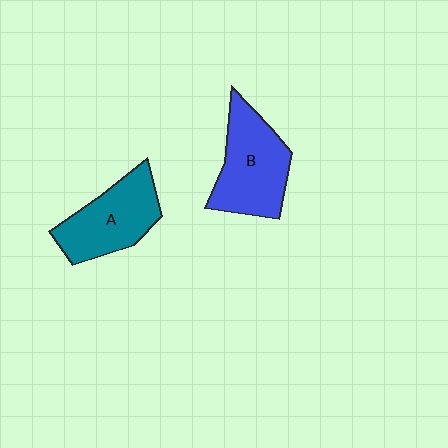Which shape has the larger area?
Shape B (blue).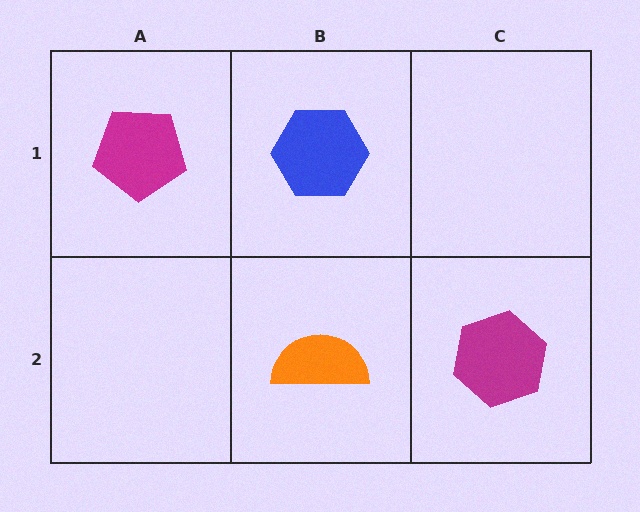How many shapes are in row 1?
2 shapes.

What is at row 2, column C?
A magenta hexagon.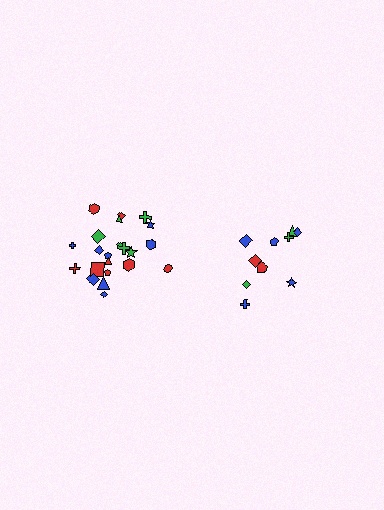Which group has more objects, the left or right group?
The left group.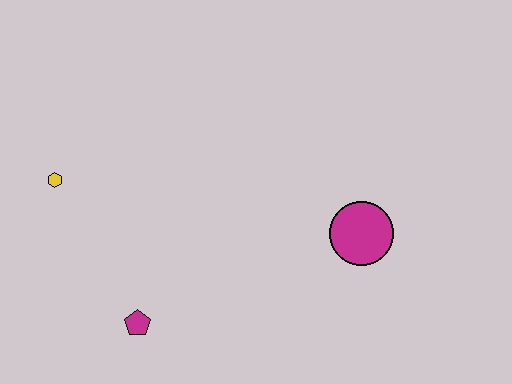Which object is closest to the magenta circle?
The magenta pentagon is closest to the magenta circle.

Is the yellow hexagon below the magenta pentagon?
No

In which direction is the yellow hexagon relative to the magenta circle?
The yellow hexagon is to the left of the magenta circle.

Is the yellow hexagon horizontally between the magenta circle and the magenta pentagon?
No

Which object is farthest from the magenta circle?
The yellow hexagon is farthest from the magenta circle.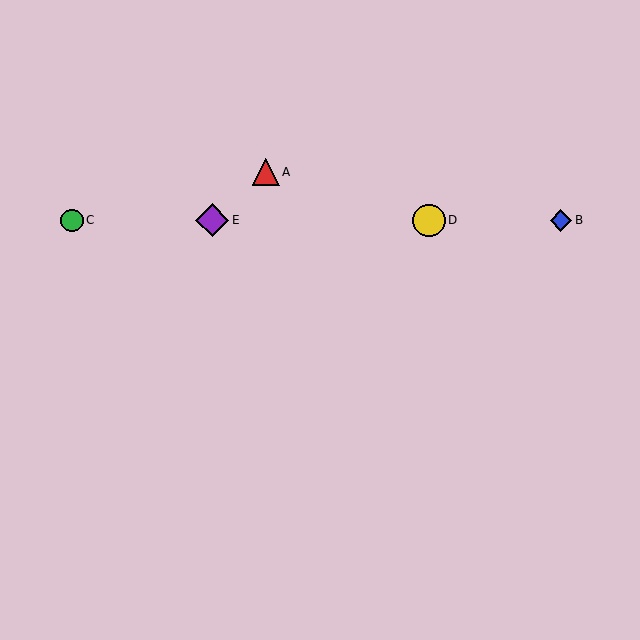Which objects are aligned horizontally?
Objects B, C, D, E are aligned horizontally.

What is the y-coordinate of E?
Object E is at y≈220.